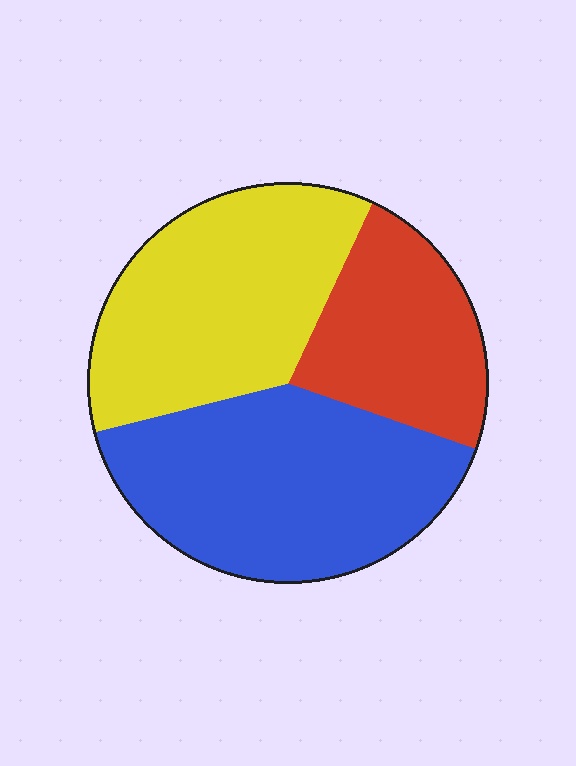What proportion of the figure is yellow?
Yellow takes up about three eighths (3/8) of the figure.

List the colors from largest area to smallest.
From largest to smallest: blue, yellow, red.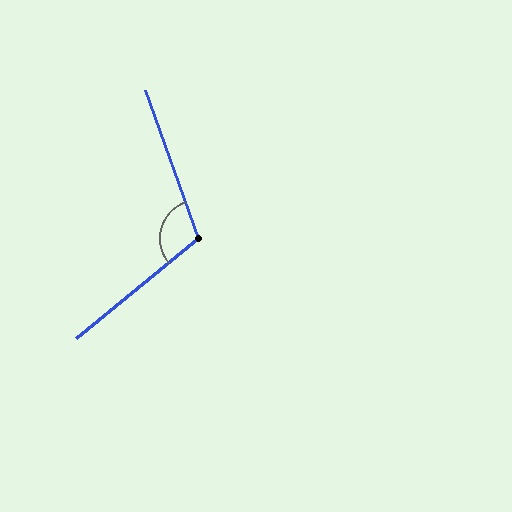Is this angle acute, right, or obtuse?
It is obtuse.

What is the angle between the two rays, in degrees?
Approximately 110 degrees.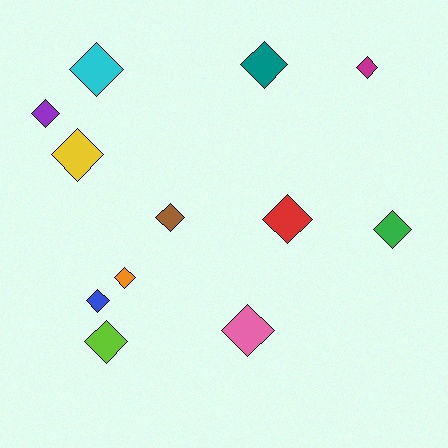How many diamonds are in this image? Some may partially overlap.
There are 12 diamonds.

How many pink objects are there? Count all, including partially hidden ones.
There is 1 pink object.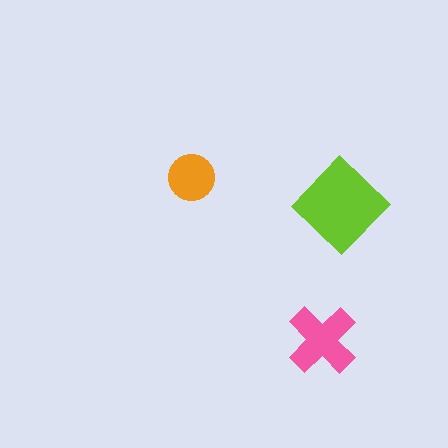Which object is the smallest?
The orange circle.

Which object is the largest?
The lime diamond.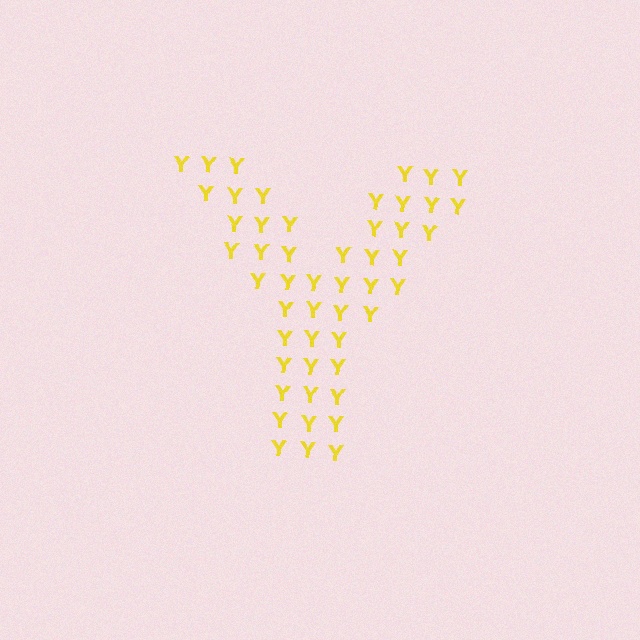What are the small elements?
The small elements are letter Y's.